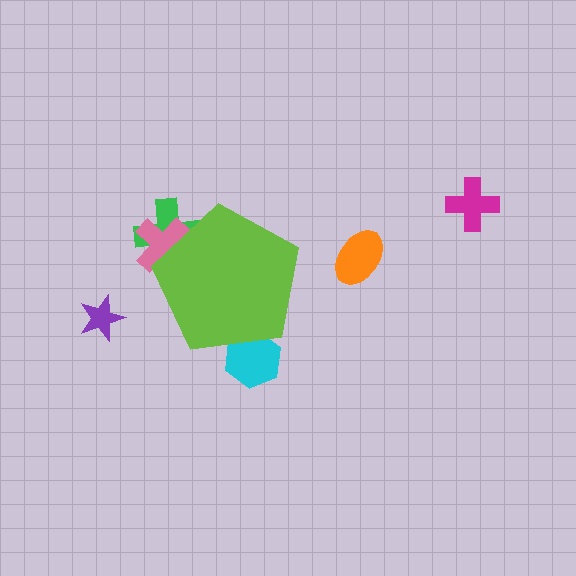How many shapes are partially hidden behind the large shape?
3 shapes are partially hidden.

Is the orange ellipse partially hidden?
No, the orange ellipse is fully visible.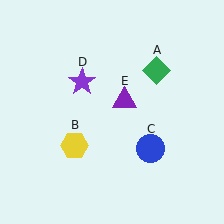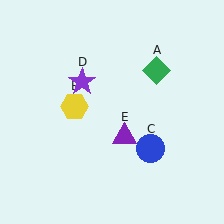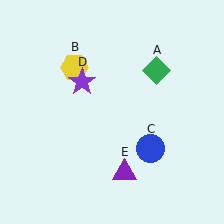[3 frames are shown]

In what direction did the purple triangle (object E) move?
The purple triangle (object E) moved down.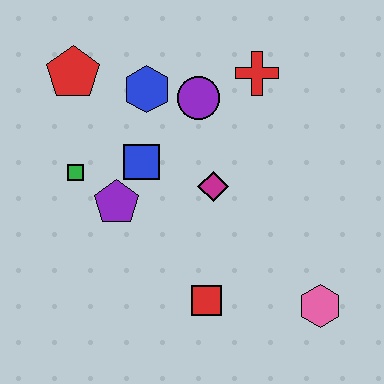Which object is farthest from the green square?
The pink hexagon is farthest from the green square.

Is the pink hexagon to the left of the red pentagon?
No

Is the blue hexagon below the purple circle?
No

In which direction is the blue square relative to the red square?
The blue square is above the red square.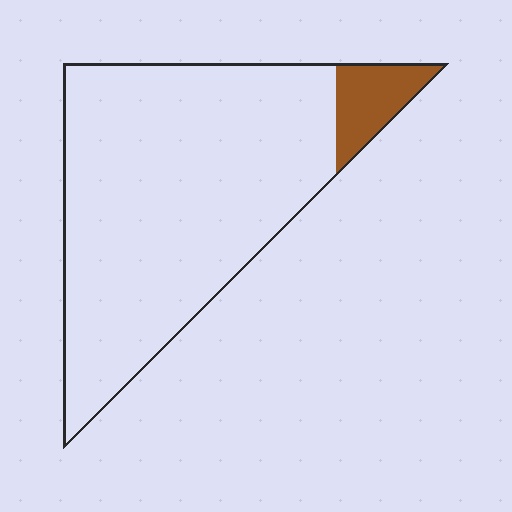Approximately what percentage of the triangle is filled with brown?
Approximately 10%.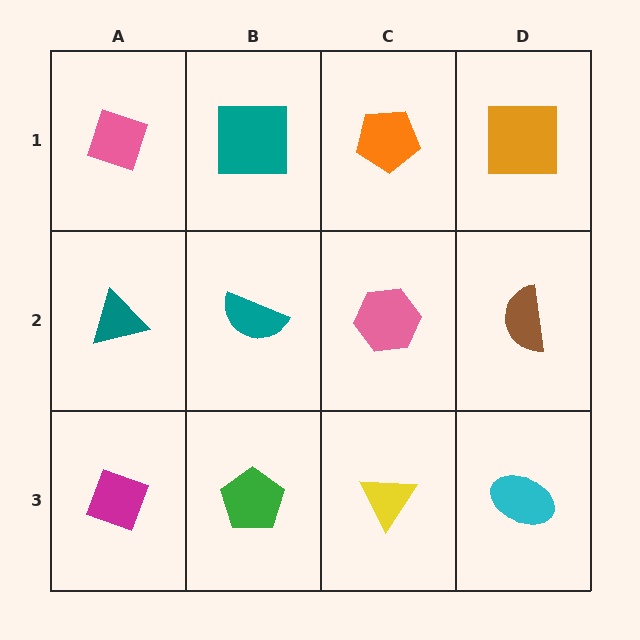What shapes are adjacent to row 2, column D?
An orange square (row 1, column D), a cyan ellipse (row 3, column D), a pink hexagon (row 2, column C).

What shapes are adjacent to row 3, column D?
A brown semicircle (row 2, column D), a yellow triangle (row 3, column C).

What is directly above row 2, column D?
An orange square.